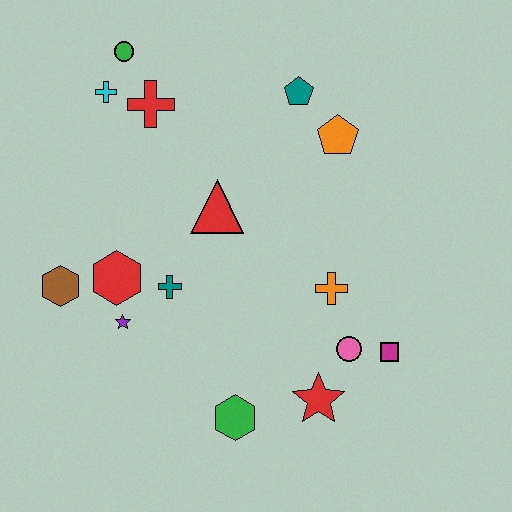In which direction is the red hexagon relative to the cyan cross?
The red hexagon is below the cyan cross.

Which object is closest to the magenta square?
The pink circle is closest to the magenta square.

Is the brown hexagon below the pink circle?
No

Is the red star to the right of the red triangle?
Yes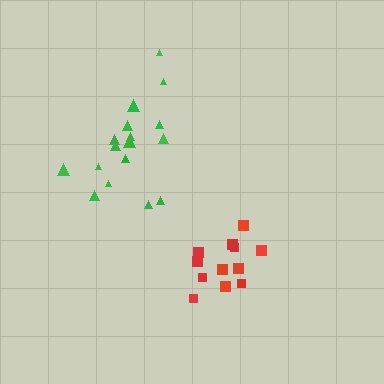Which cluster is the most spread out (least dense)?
Green.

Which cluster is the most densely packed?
Red.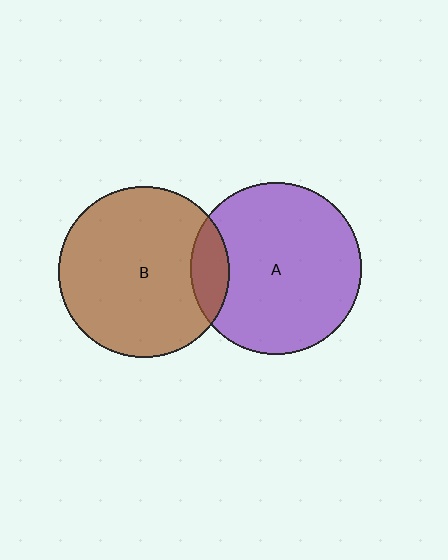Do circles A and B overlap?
Yes.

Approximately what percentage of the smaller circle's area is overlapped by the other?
Approximately 15%.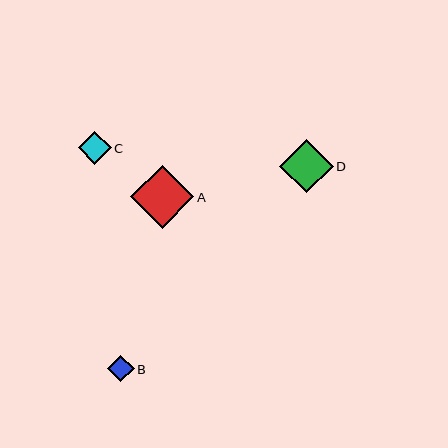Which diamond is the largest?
Diamond A is the largest with a size of approximately 63 pixels.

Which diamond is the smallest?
Diamond B is the smallest with a size of approximately 26 pixels.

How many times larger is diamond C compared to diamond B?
Diamond C is approximately 1.2 times the size of diamond B.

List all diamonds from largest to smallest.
From largest to smallest: A, D, C, B.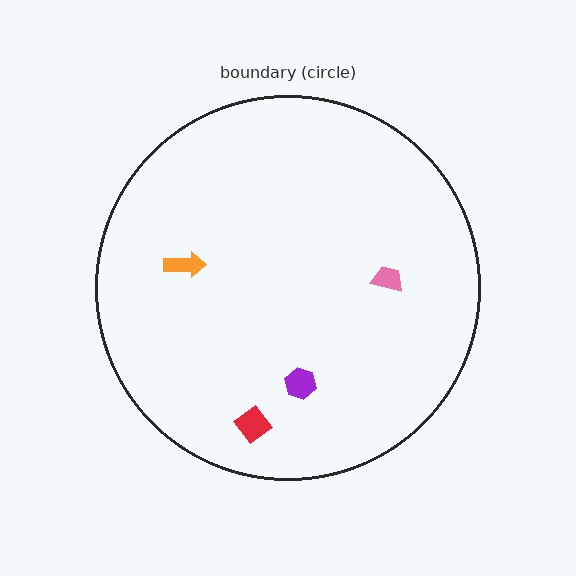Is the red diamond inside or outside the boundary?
Inside.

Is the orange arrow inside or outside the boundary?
Inside.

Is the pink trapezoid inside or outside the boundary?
Inside.